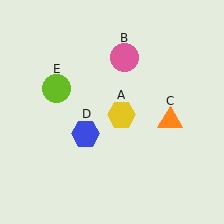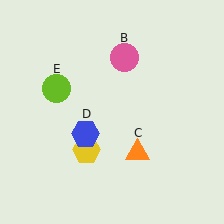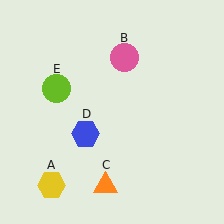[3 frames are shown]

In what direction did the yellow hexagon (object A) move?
The yellow hexagon (object A) moved down and to the left.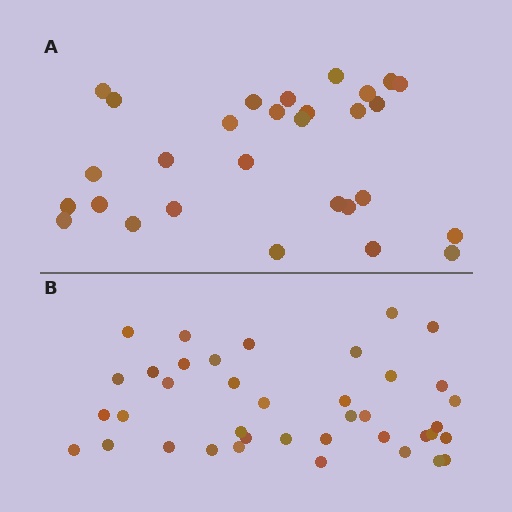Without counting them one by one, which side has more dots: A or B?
Region B (the bottom region) has more dots.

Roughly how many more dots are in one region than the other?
Region B has roughly 10 or so more dots than region A.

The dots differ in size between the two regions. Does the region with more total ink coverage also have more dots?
No. Region A has more total ink coverage because its dots are larger, but region B actually contains more individual dots. Total area can be misleading — the number of items is what matters here.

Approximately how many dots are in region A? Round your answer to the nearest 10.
About 30 dots. (The exact count is 29, which rounds to 30.)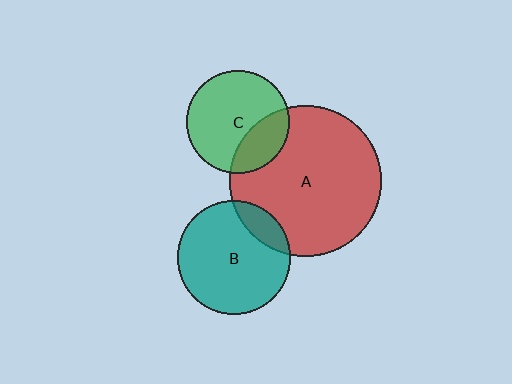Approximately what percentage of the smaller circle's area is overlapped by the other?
Approximately 25%.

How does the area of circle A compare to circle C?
Approximately 2.2 times.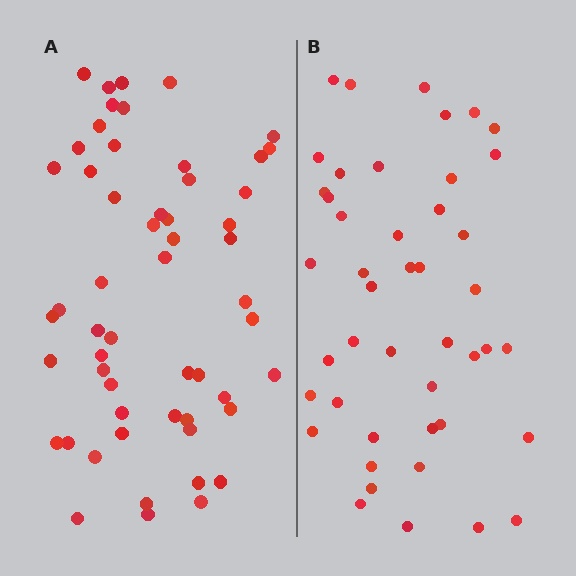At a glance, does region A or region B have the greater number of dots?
Region A (the left region) has more dots.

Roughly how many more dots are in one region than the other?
Region A has roughly 10 or so more dots than region B.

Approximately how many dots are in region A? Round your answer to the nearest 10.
About 60 dots. (The exact count is 55, which rounds to 60.)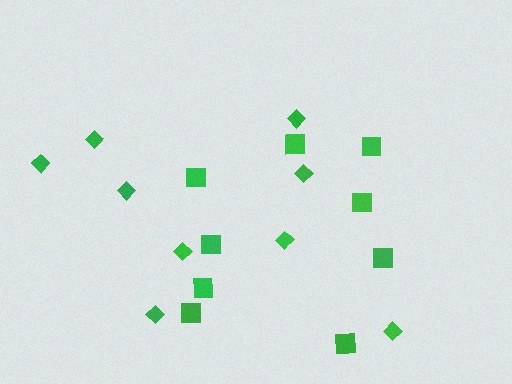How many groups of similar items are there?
There are 2 groups: one group of squares (9) and one group of diamonds (9).